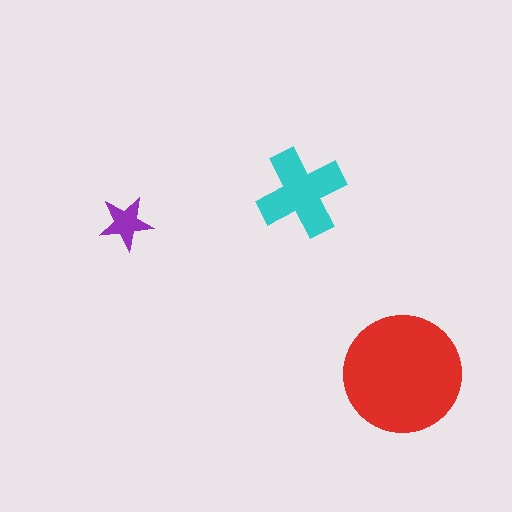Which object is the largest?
The red circle.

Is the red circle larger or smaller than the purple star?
Larger.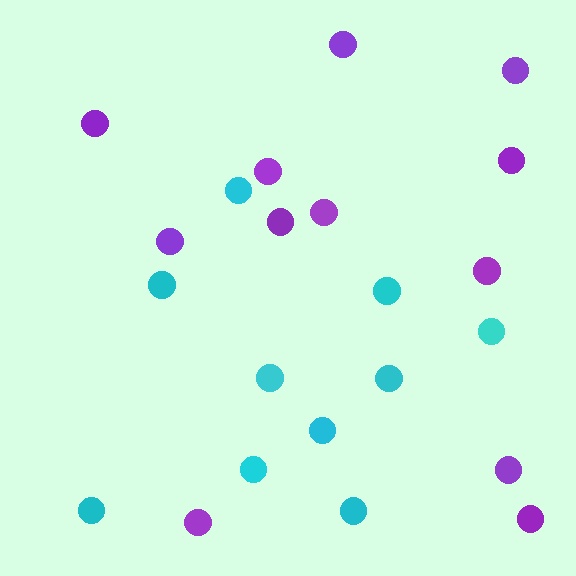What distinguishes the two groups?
There are 2 groups: one group of purple circles (12) and one group of cyan circles (10).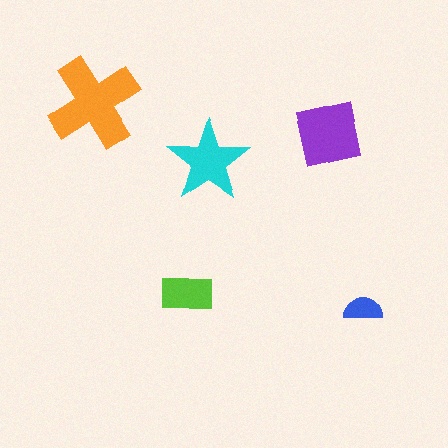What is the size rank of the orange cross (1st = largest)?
1st.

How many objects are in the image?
There are 5 objects in the image.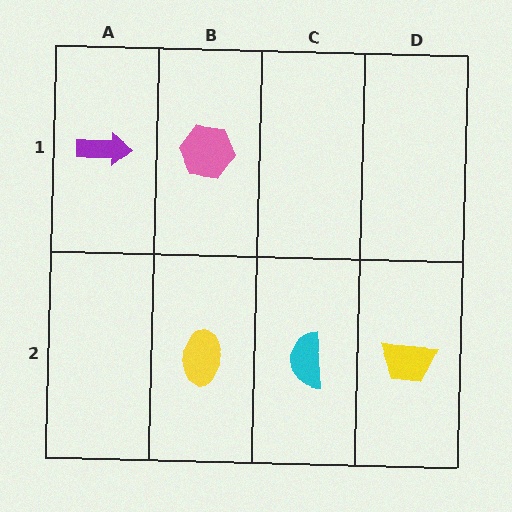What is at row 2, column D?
A yellow trapezoid.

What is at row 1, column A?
A purple arrow.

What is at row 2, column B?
A yellow ellipse.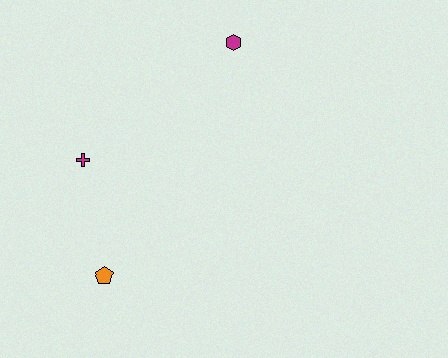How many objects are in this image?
There are 3 objects.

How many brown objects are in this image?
There are no brown objects.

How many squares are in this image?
There are no squares.